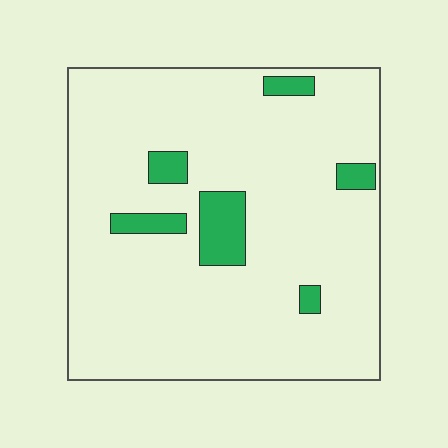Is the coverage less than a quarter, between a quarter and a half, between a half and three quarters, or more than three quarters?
Less than a quarter.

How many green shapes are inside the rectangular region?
6.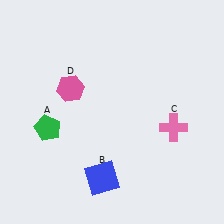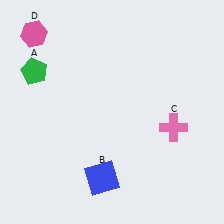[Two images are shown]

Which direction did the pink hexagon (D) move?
The pink hexagon (D) moved up.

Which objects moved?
The objects that moved are: the green pentagon (A), the pink hexagon (D).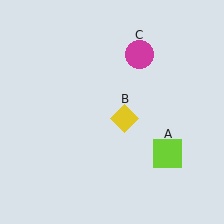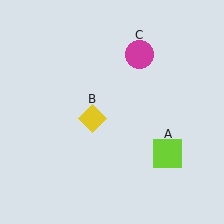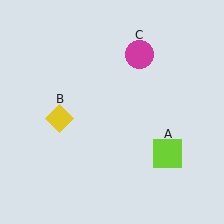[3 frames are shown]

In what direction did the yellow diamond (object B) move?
The yellow diamond (object B) moved left.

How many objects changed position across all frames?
1 object changed position: yellow diamond (object B).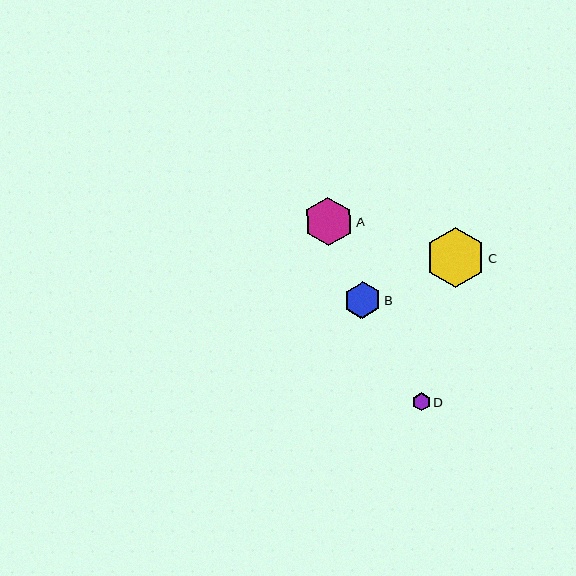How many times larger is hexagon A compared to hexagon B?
Hexagon A is approximately 1.3 times the size of hexagon B.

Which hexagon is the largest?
Hexagon C is the largest with a size of approximately 60 pixels.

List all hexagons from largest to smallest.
From largest to smallest: C, A, B, D.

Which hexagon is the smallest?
Hexagon D is the smallest with a size of approximately 18 pixels.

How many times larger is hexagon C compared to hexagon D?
Hexagon C is approximately 3.3 times the size of hexagon D.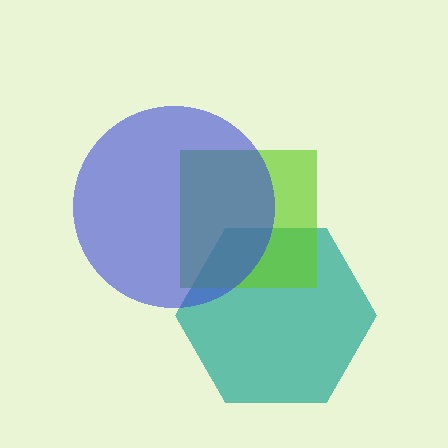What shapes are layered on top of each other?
The layered shapes are: a teal hexagon, a lime square, a blue circle.